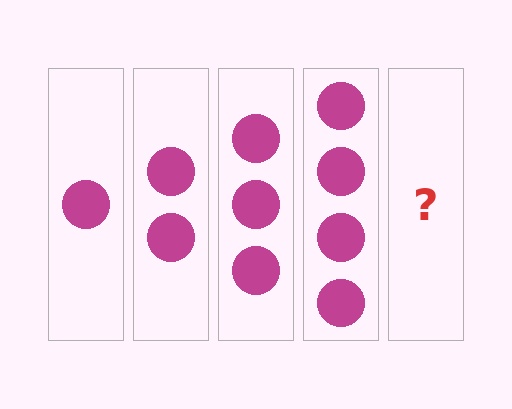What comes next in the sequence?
The next element should be 5 circles.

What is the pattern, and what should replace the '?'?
The pattern is that each step adds one more circle. The '?' should be 5 circles.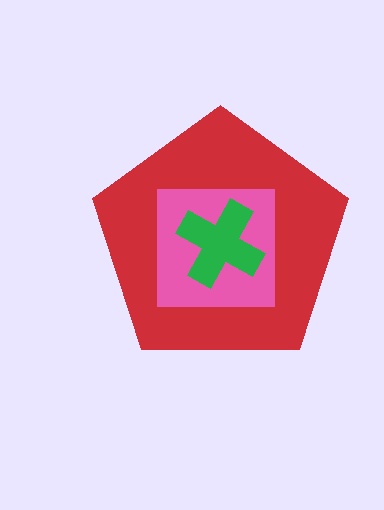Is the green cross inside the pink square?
Yes.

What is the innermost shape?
The green cross.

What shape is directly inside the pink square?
The green cross.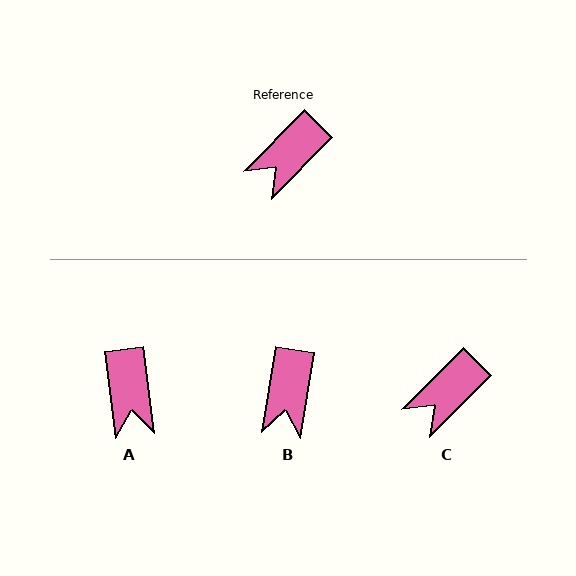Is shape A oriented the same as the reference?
No, it is off by about 52 degrees.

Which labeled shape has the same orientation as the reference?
C.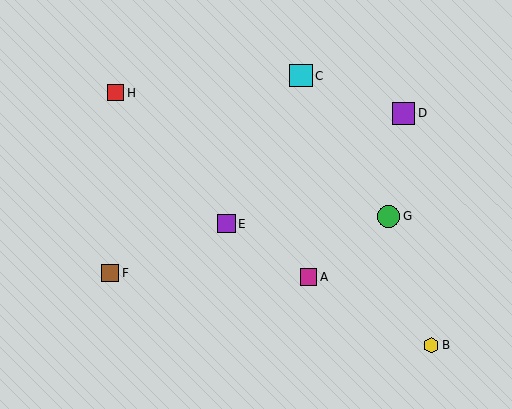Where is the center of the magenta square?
The center of the magenta square is at (309, 277).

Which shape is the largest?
The purple square (labeled D) is the largest.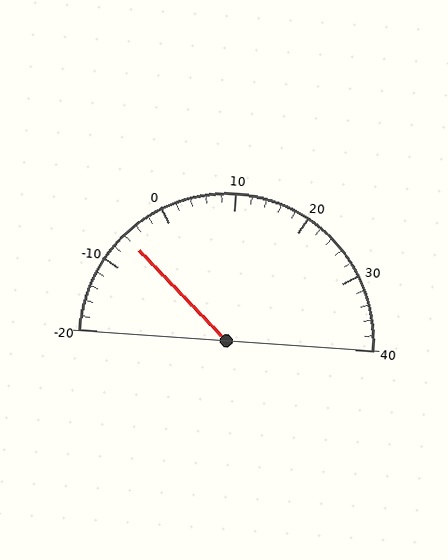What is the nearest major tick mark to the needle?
The nearest major tick mark is -10.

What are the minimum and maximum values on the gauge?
The gauge ranges from -20 to 40.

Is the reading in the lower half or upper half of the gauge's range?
The reading is in the lower half of the range (-20 to 40).